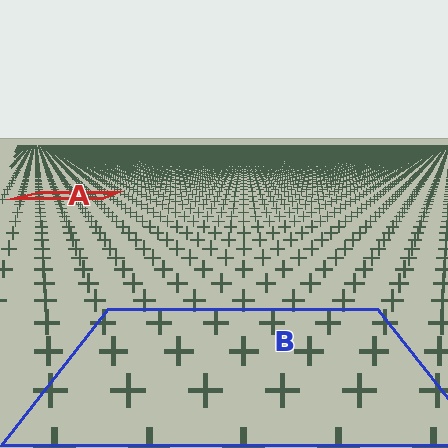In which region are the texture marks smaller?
The texture marks are smaller in region A, because it is farther away.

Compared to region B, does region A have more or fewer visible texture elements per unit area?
Region A has more texture elements per unit area — they are packed more densely because it is farther away.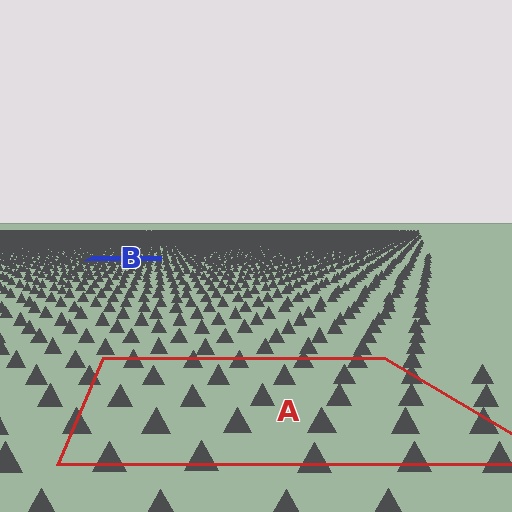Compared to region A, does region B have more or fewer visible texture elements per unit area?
Region B has more texture elements per unit area — they are packed more densely because it is farther away.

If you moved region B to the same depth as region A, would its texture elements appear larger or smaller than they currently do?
They would appear larger. At a closer depth, the same texture elements are projected at a bigger on-screen size.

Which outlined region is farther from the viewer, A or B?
Region B is farther from the viewer — the texture elements inside it appear smaller and more densely packed.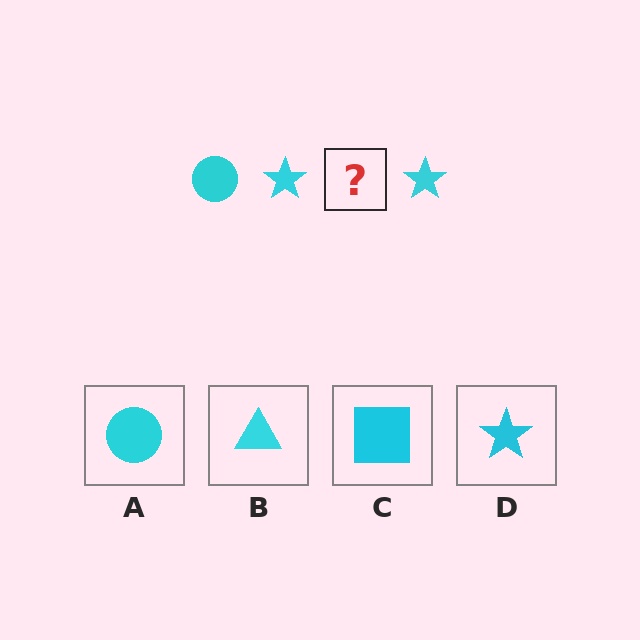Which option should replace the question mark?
Option A.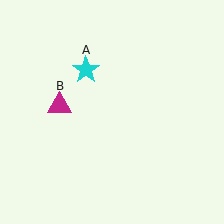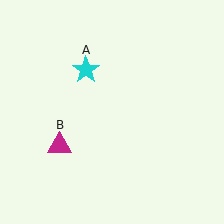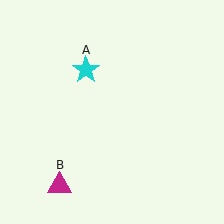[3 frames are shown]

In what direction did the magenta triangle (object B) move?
The magenta triangle (object B) moved down.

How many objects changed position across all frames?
1 object changed position: magenta triangle (object B).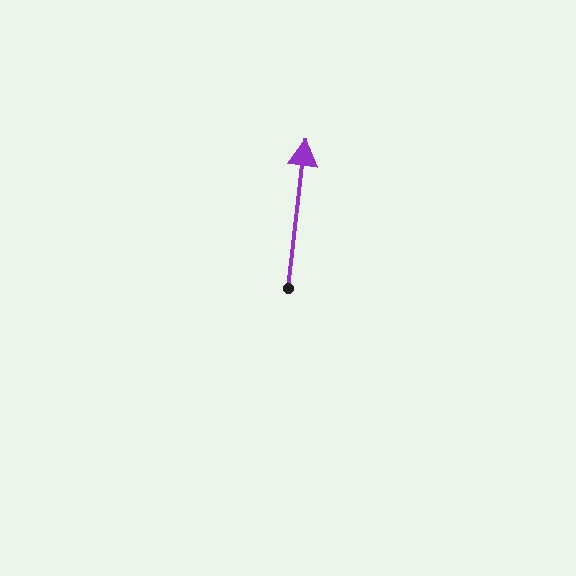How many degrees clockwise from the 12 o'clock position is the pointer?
Approximately 7 degrees.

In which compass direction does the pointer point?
North.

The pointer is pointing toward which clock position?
Roughly 12 o'clock.